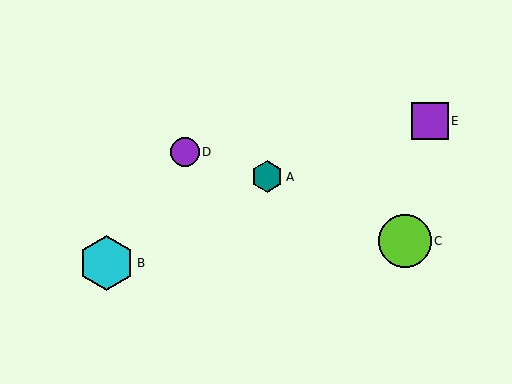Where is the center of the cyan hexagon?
The center of the cyan hexagon is at (107, 263).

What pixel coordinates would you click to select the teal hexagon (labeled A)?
Click at (267, 177) to select the teal hexagon A.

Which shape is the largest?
The cyan hexagon (labeled B) is the largest.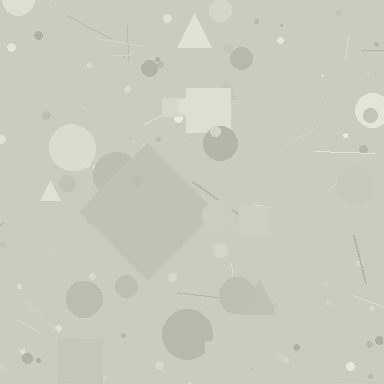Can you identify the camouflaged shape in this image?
The camouflaged shape is a diamond.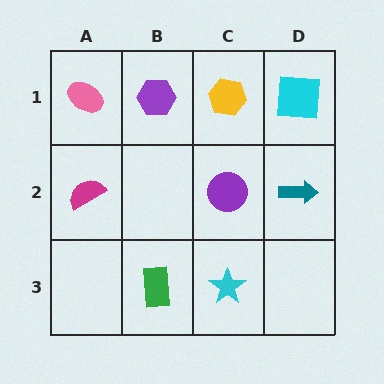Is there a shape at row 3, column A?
No, that cell is empty.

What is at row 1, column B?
A purple hexagon.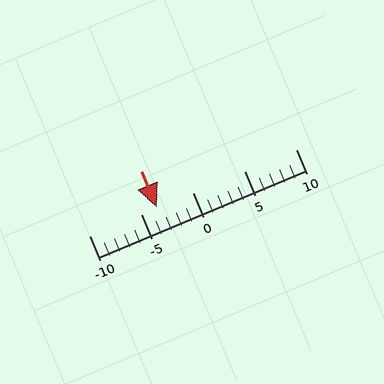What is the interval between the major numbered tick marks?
The major tick marks are spaced 5 units apart.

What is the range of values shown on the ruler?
The ruler shows values from -10 to 10.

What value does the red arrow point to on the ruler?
The red arrow points to approximately -3.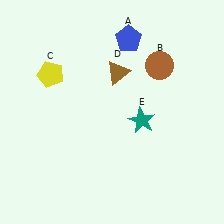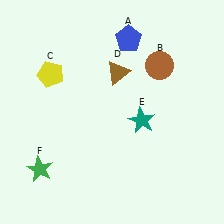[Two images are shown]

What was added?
A green star (F) was added in Image 2.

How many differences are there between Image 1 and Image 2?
There is 1 difference between the two images.